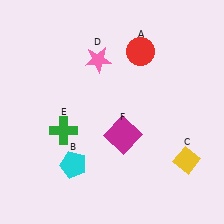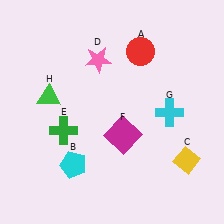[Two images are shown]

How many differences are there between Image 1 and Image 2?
There are 2 differences between the two images.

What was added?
A cyan cross (G), a green triangle (H) were added in Image 2.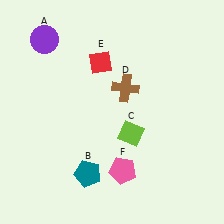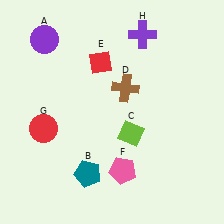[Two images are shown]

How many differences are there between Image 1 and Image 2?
There are 2 differences between the two images.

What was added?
A red circle (G), a purple cross (H) were added in Image 2.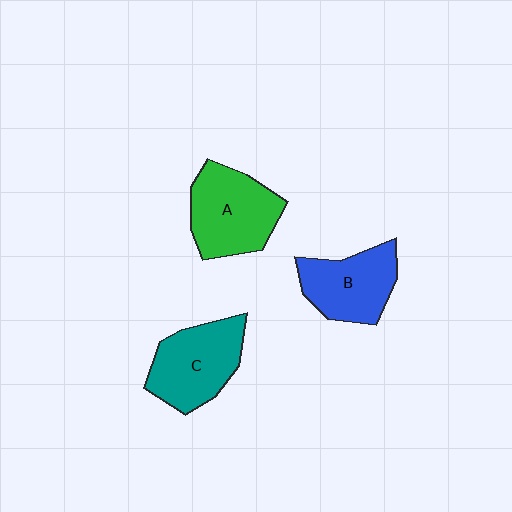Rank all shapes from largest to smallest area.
From largest to smallest: A (green), C (teal), B (blue).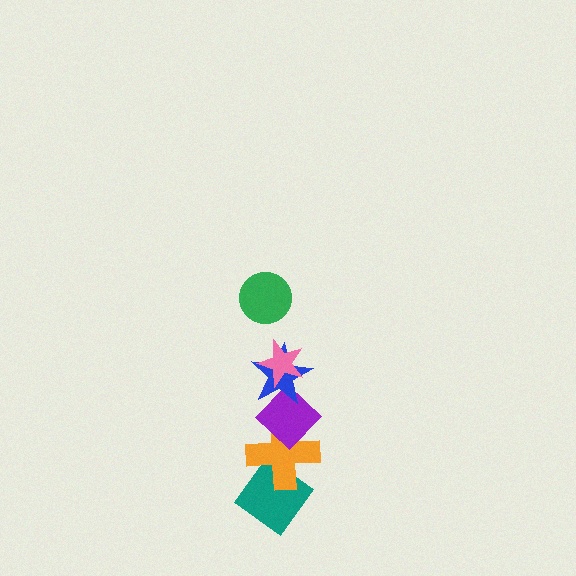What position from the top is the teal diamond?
The teal diamond is 6th from the top.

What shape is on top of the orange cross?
The purple diamond is on top of the orange cross.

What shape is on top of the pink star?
The green circle is on top of the pink star.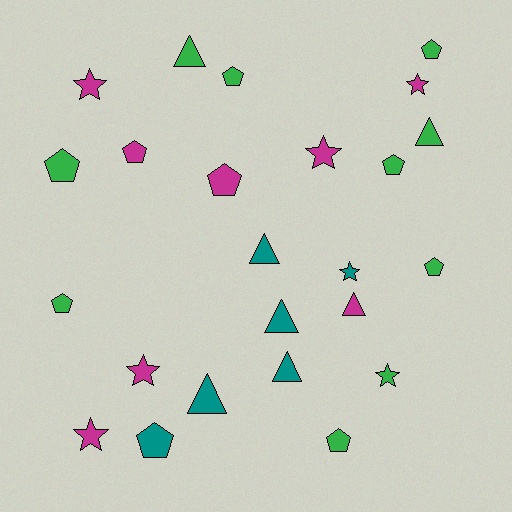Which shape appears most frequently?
Pentagon, with 10 objects.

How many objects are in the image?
There are 24 objects.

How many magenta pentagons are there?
There are 2 magenta pentagons.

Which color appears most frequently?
Green, with 10 objects.